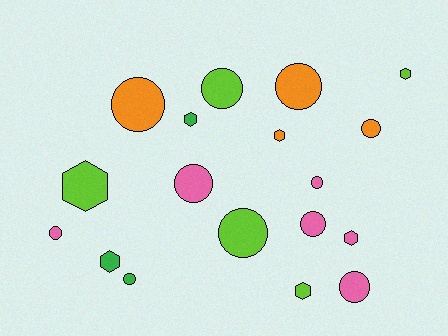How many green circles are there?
There is 1 green circle.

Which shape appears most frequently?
Circle, with 11 objects.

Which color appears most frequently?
Pink, with 6 objects.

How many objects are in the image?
There are 18 objects.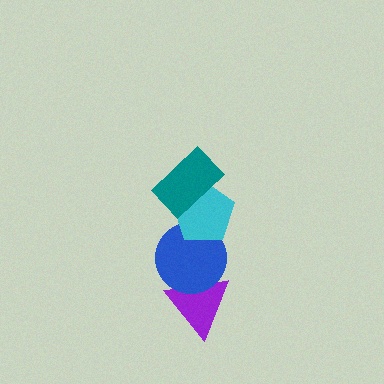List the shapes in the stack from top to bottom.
From top to bottom: the teal rectangle, the cyan pentagon, the blue circle, the purple triangle.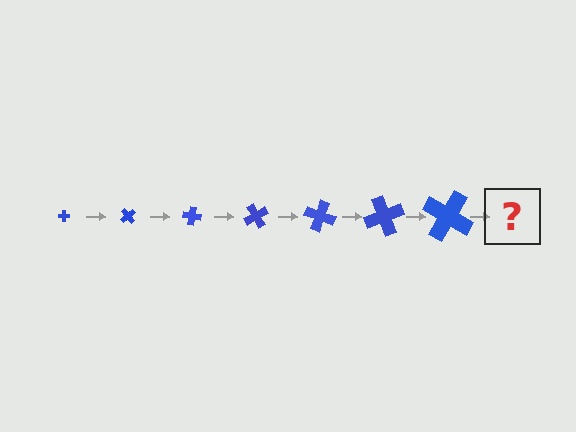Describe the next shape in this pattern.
It should be a cross, larger than the previous one and rotated 350 degrees from the start.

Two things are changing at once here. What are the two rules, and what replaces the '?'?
The two rules are that the cross grows larger each step and it rotates 50 degrees each step. The '?' should be a cross, larger than the previous one and rotated 350 degrees from the start.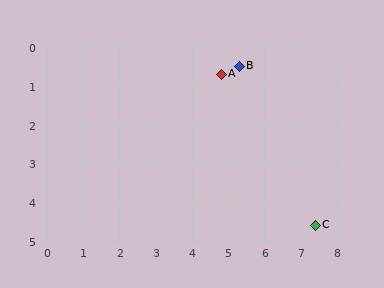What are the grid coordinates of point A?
Point A is at approximately (4.8, 0.7).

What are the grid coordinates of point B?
Point B is at approximately (5.3, 0.5).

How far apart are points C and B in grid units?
Points C and B are about 4.6 grid units apart.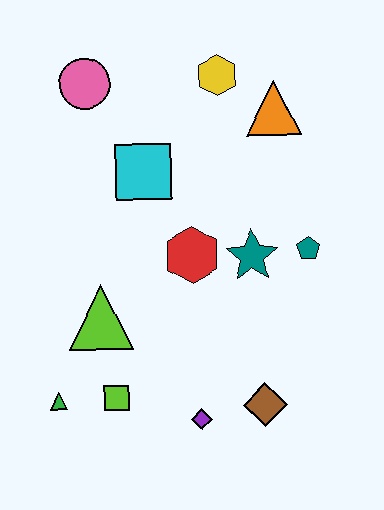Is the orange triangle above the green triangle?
Yes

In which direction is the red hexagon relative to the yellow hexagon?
The red hexagon is below the yellow hexagon.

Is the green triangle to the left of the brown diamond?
Yes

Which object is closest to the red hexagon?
The teal star is closest to the red hexagon.